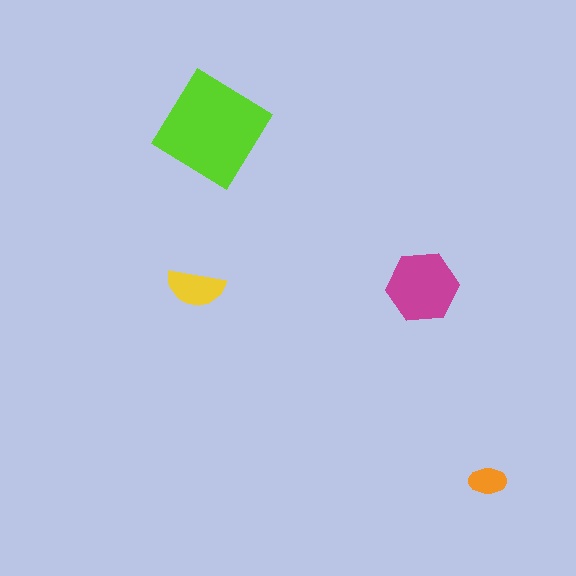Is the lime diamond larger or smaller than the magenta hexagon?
Larger.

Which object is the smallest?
The orange ellipse.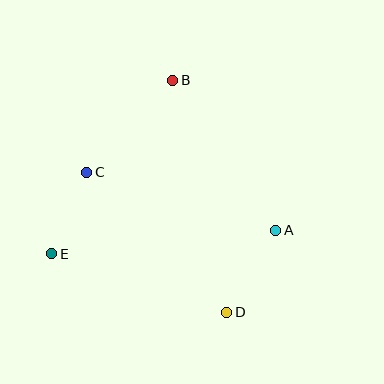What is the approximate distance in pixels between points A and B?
The distance between A and B is approximately 182 pixels.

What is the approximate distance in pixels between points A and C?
The distance between A and C is approximately 198 pixels.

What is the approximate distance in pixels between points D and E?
The distance between D and E is approximately 185 pixels.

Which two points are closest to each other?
Points C and E are closest to each other.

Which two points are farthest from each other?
Points B and D are farthest from each other.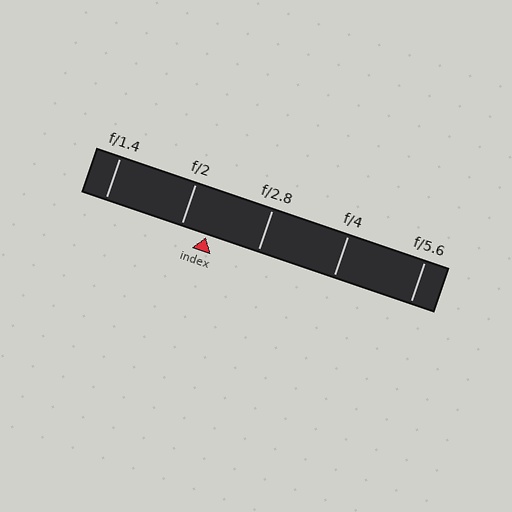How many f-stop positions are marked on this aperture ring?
There are 5 f-stop positions marked.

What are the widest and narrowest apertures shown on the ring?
The widest aperture shown is f/1.4 and the narrowest is f/5.6.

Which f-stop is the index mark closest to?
The index mark is closest to f/2.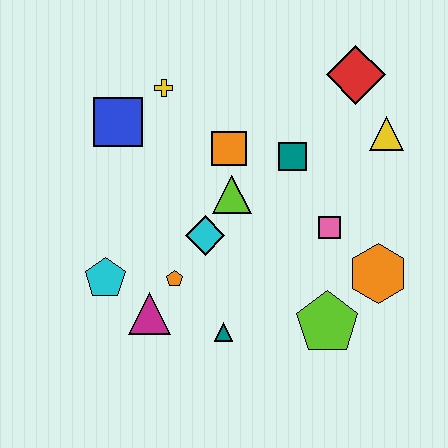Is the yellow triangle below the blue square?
Yes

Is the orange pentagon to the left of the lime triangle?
Yes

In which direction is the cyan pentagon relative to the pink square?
The cyan pentagon is to the left of the pink square.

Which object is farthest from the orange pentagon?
The red diamond is farthest from the orange pentagon.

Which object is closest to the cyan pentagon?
The magenta triangle is closest to the cyan pentagon.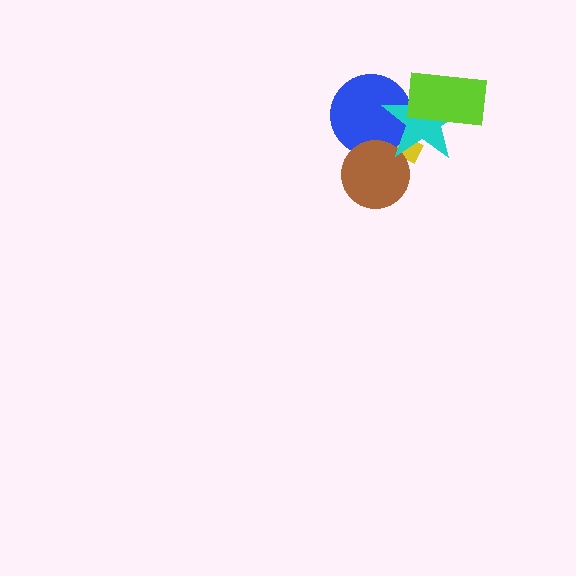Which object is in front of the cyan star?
The lime rectangle is in front of the cyan star.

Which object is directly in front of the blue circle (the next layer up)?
The brown circle is directly in front of the blue circle.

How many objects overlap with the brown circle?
2 objects overlap with the brown circle.